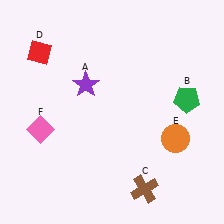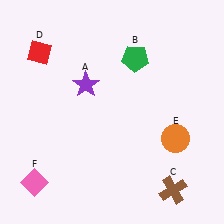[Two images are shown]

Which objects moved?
The objects that moved are: the green pentagon (B), the brown cross (C), the pink diamond (F).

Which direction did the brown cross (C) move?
The brown cross (C) moved right.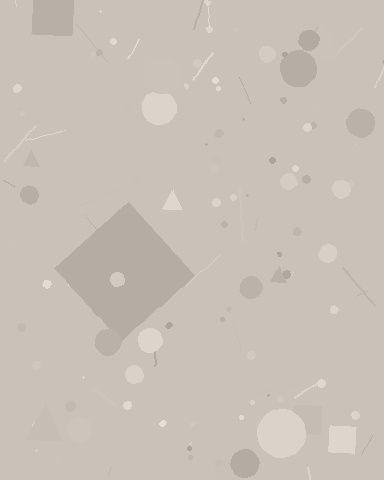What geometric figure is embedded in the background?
A diamond is embedded in the background.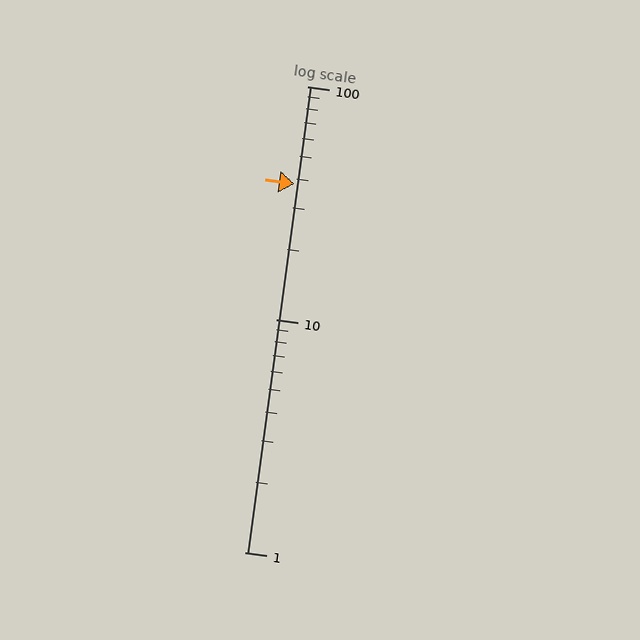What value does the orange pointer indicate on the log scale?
The pointer indicates approximately 38.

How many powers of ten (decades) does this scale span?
The scale spans 2 decades, from 1 to 100.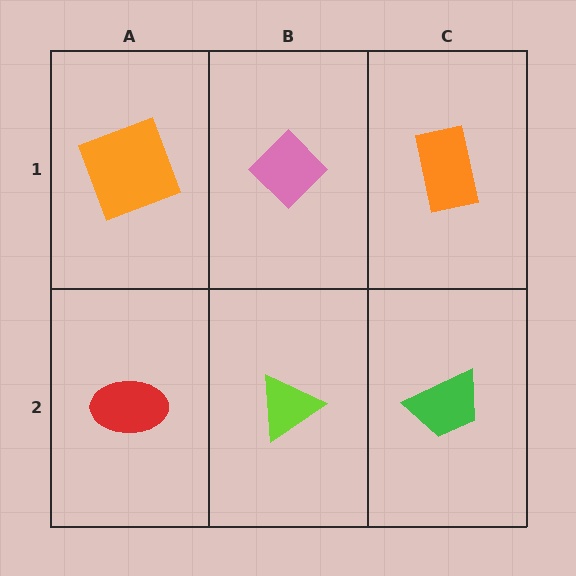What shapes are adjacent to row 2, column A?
An orange square (row 1, column A), a lime triangle (row 2, column B).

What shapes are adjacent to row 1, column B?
A lime triangle (row 2, column B), an orange square (row 1, column A), an orange rectangle (row 1, column C).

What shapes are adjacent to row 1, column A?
A red ellipse (row 2, column A), a pink diamond (row 1, column B).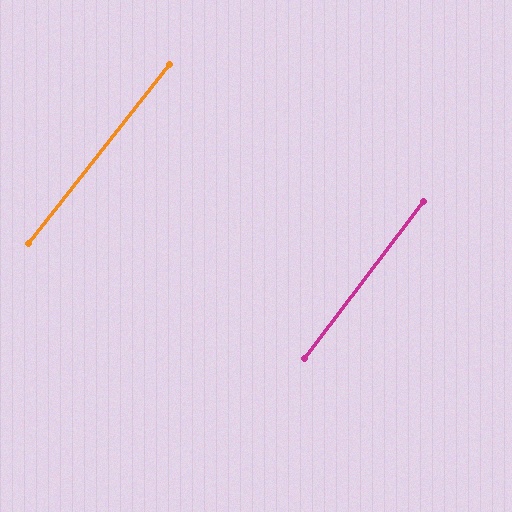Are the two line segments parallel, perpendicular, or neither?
Parallel — their directions differ by only 1.0°.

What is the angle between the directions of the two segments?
Approximately 1 degree.